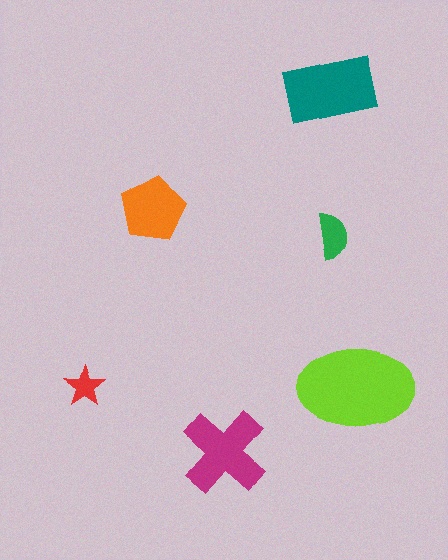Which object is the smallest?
The red star.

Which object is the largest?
The lime ellipse.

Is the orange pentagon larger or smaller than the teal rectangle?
Smaller.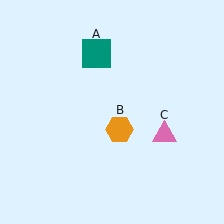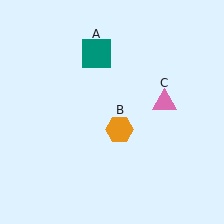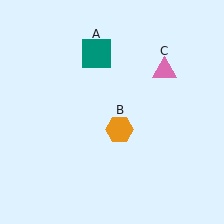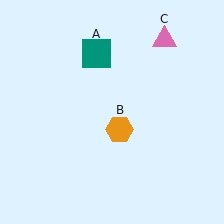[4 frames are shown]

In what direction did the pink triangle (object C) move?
The pink triangle (object C) moved up.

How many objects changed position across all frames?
1 object changed position: pink triangle (object C).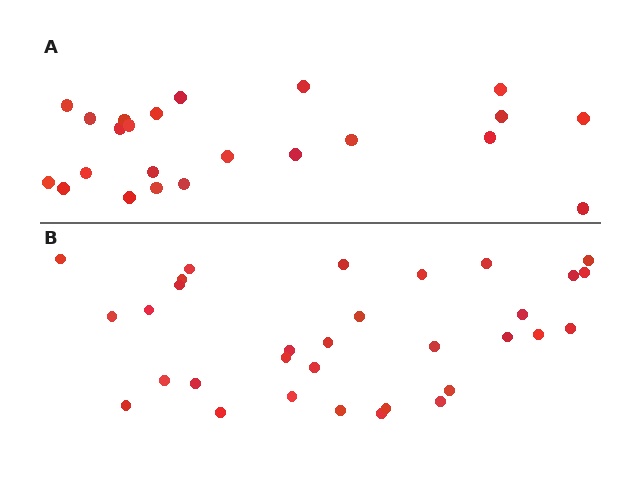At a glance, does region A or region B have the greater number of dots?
Region B (the bottom region) has more dots.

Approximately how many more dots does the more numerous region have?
Region B has roughly 8 or so more dots than region A.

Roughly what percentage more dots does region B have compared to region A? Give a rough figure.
About 40% more.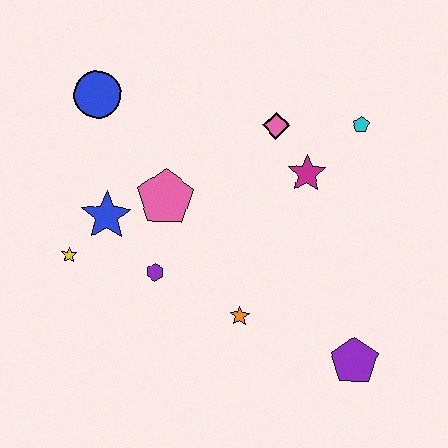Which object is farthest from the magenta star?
The yellow star is farthest from the magenta star.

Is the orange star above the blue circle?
No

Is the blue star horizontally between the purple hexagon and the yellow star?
Yes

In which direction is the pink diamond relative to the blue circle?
The pink diamond is to the right of the blue circle.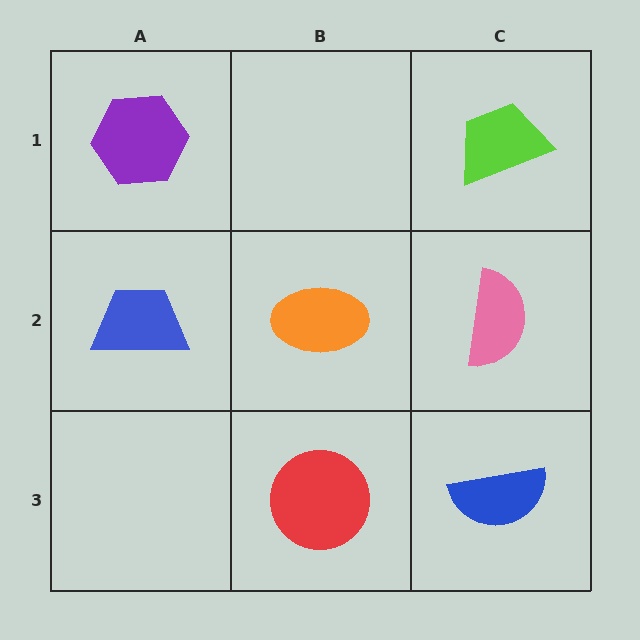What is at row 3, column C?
A blue semicircle.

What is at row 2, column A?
A blue trapezoid.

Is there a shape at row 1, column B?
No, that cell is empty.